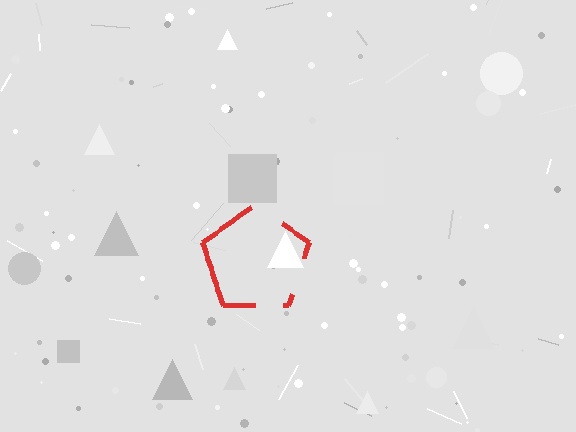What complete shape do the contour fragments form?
The contour fragments form a pentagon.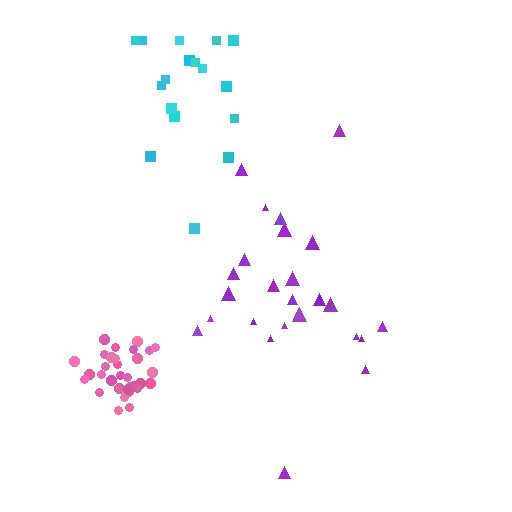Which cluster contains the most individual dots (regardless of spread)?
Pink (32).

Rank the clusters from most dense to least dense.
pink, cyan, purple.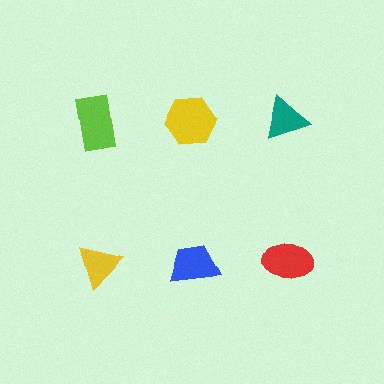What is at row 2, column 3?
A red ellipse.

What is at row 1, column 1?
A lime rectangle.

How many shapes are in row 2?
3 shapes.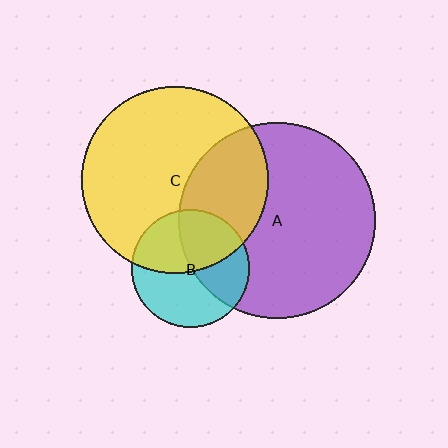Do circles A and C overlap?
Yes.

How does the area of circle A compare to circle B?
Approximately 2.8 times.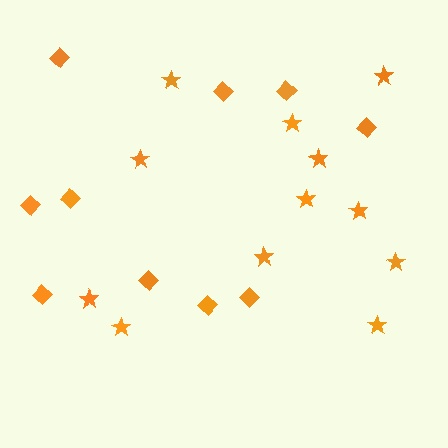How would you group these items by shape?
There are 2 groups: one group of stars (12) and one group of diamonds (10).